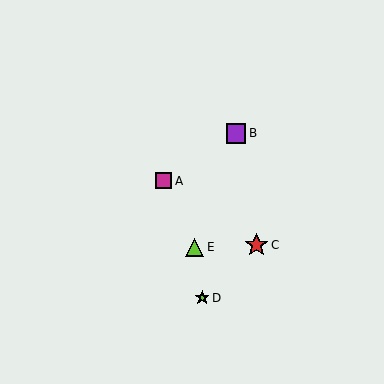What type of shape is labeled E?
Shape E is a lime triangle.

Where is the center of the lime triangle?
The center of the lime triangle is at (195, 247).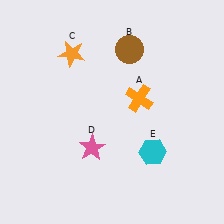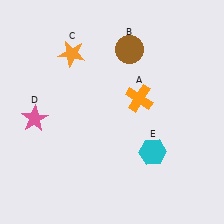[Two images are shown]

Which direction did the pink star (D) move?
The pink star (D) moved left.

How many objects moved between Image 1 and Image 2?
1 object moved between the two images.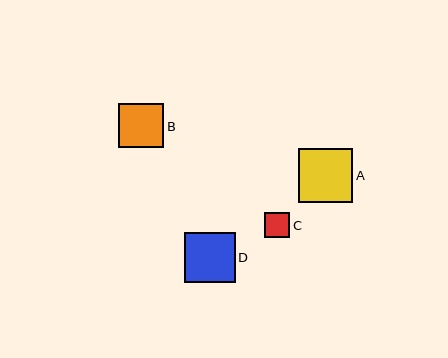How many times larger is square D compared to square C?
Square D is approximately 2.0 times the size of square C.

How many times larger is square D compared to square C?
Square D is approximately 2.0 times the size of square C.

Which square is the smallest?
Square C is the smallest with a size of approximately 25 pixels.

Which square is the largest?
Square A is the largest with a size of approximately 54 pixels.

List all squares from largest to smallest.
From largest to smallest: A, D, B, C.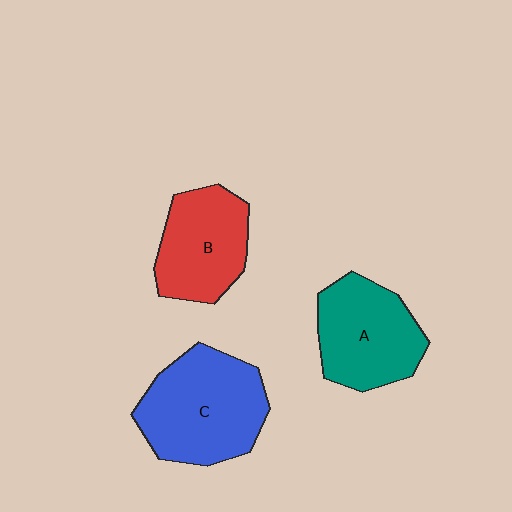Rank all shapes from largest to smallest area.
From largest to smallest: C (blue), A (teal), B (red).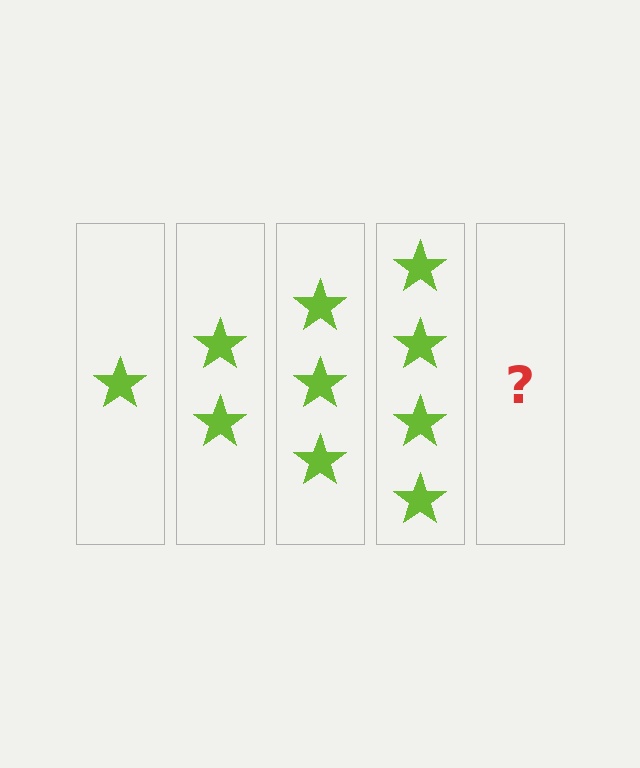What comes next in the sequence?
The next element should be 5 stars.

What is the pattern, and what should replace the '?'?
The pattern is that each step adds one more star. The '?' should be 5 stars.